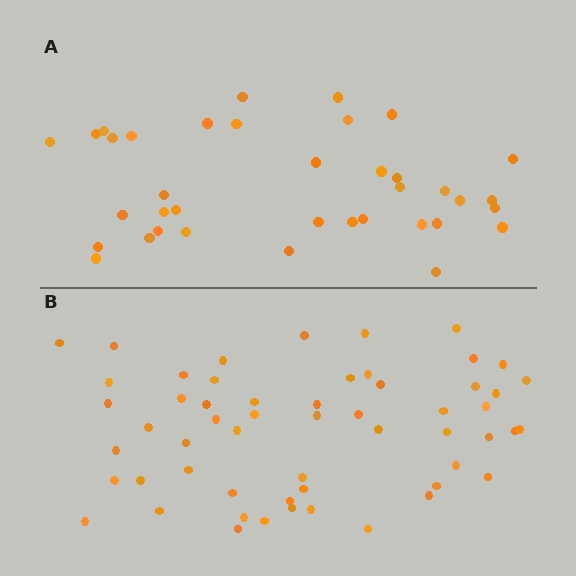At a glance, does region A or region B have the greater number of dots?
Region B (the bottom region) has more dots.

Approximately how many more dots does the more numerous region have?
Region B has approximately 20 more dots than region A.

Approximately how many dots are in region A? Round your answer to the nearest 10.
About 40 dots. (The exact count is 37, which rounds to 40.)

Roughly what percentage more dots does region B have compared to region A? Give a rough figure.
About 50% more.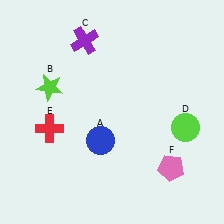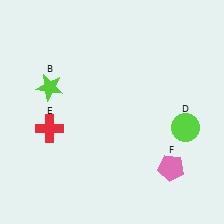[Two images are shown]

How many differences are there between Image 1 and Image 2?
There are 2 differences between the two images.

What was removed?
The purple cross (C), the blue circle (A) were removed in Image 2.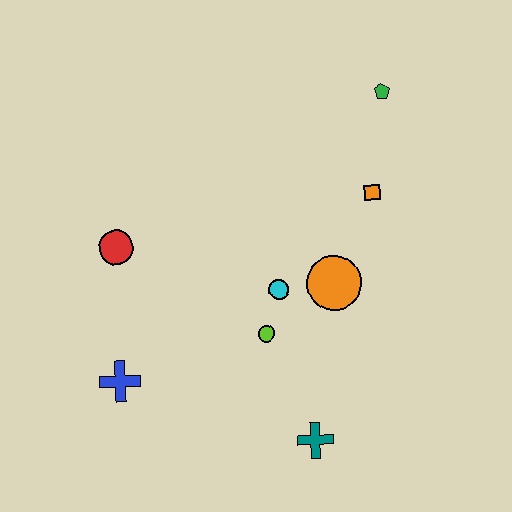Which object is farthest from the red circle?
The green pentagon is farthest from the red circle.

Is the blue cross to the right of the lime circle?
No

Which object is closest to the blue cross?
The red circle is closest to the blue cross.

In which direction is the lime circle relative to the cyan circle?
The lime circle is below the cyan circle.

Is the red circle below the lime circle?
No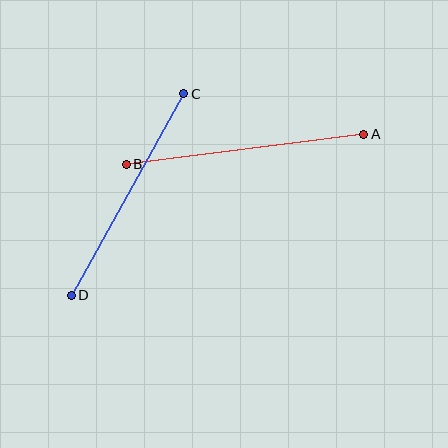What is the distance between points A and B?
The distance is approximately 240 pixels.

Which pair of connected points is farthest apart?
Points A and B are farthest apart.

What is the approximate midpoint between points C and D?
The midpoint is at approximately (127, 194) pixels.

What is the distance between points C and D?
The distance is approximately 231 pixels.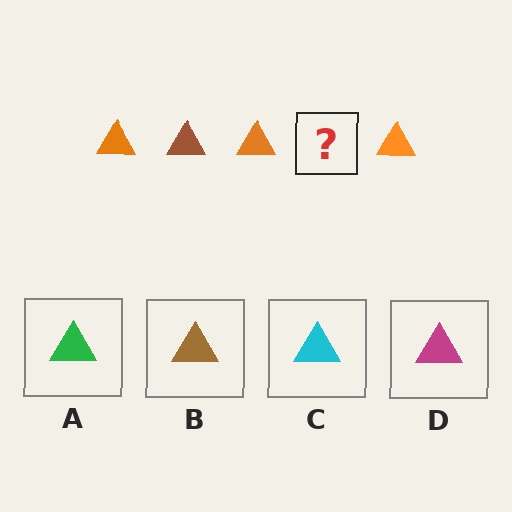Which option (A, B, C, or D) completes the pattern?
B.